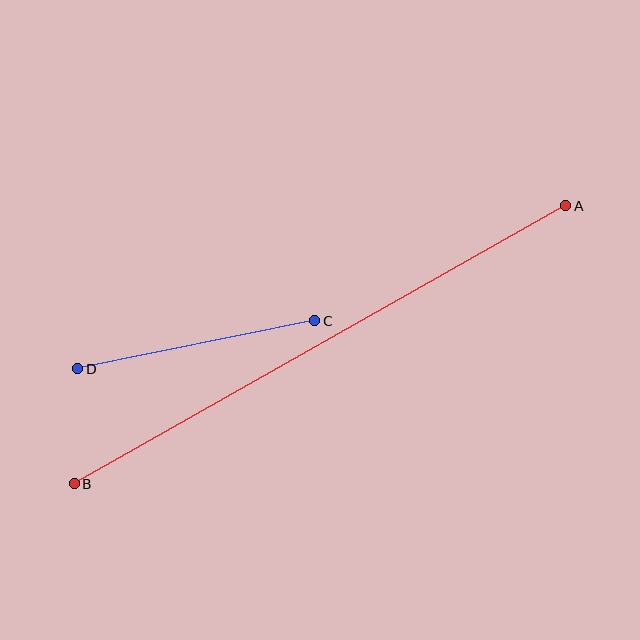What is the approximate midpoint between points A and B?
The midpoint is at approximately (320, 345) pixels.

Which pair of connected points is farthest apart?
Points A and B are farthest apart.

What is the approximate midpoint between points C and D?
The midpoint is at approximately (196, 345) pixels.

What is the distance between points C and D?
The distance is approximately 242 pixels.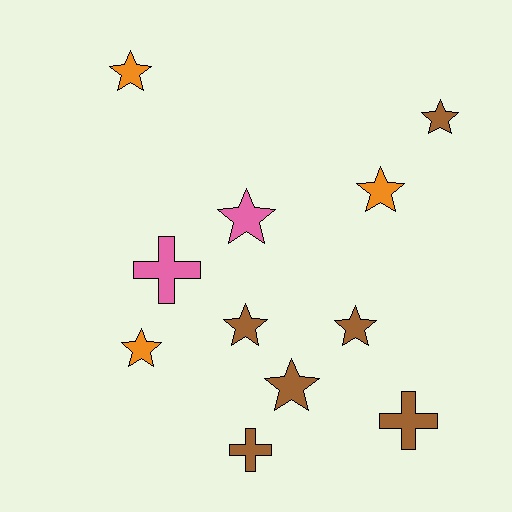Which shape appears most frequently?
Star, with 8 objects.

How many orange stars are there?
There are 3 orange stars.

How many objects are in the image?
There are 11 objects.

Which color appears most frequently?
Brown, with 6 objects.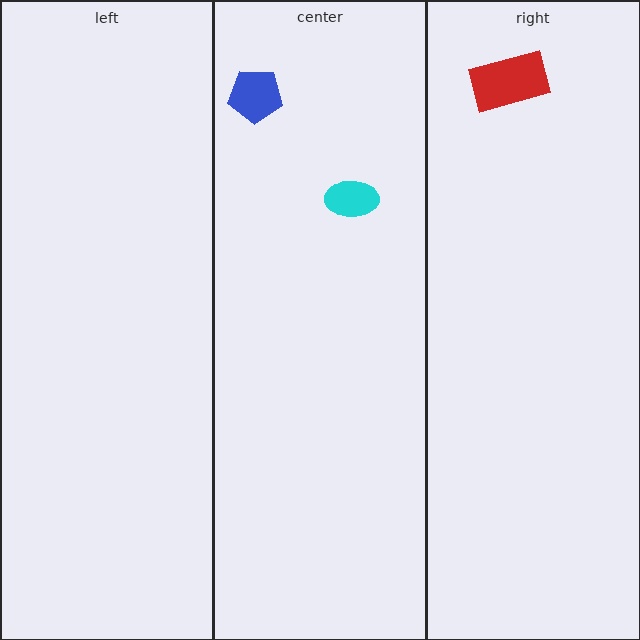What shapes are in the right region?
The red rectangle.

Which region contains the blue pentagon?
The center region.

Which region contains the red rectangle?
The right region.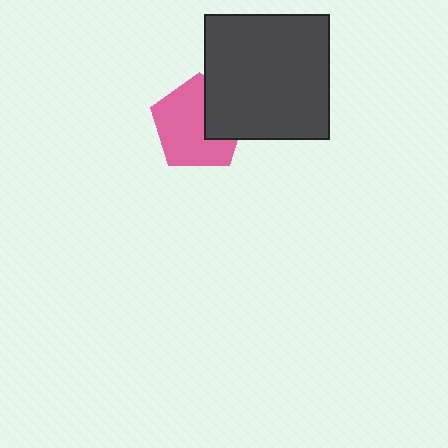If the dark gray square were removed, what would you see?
You would see the complete pink pentagon.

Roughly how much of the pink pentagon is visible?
Most of it is visible (roughly 69%).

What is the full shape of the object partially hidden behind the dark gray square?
The partially hidden object is a pink pentagon.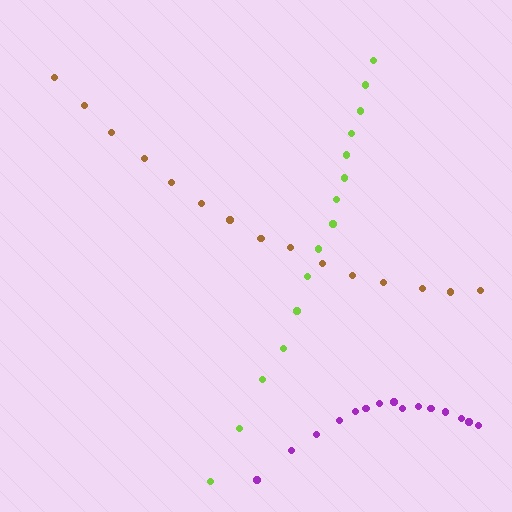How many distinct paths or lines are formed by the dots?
There are 3 distinct paths.